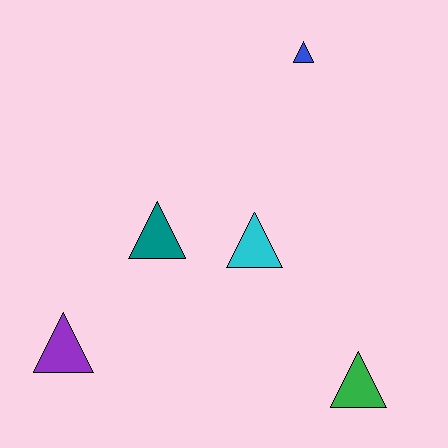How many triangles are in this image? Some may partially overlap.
There are 5 triangles.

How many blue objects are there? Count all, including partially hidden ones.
There is 1 blue object.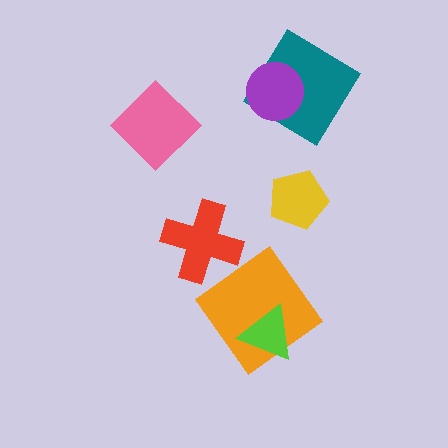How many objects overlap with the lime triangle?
1 object overlaps with the lime triangle.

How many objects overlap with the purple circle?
1 object overlaps with the purple circle.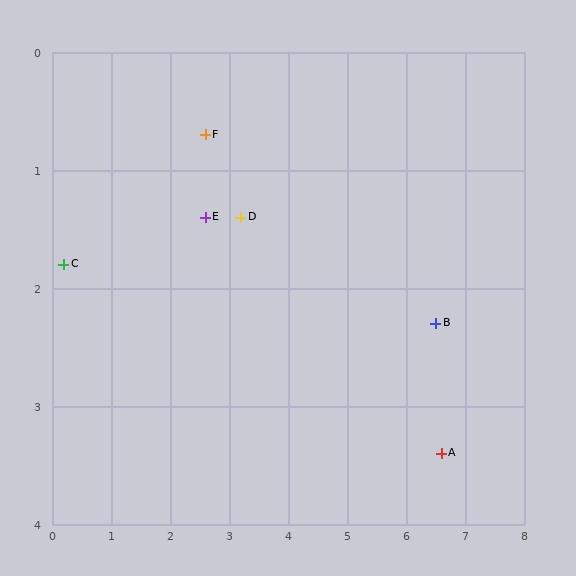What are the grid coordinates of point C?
Point C is at approximately (0.2, 1.8).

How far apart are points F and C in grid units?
Points F and C are about 2.6 grid units apart.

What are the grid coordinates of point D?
Point D is at approximately (3.2, 1.4).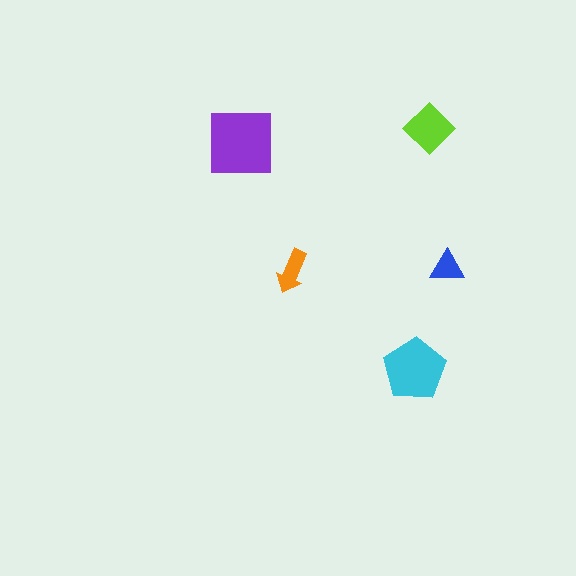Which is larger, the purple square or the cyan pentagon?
The purple square.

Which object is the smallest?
The blue triangle.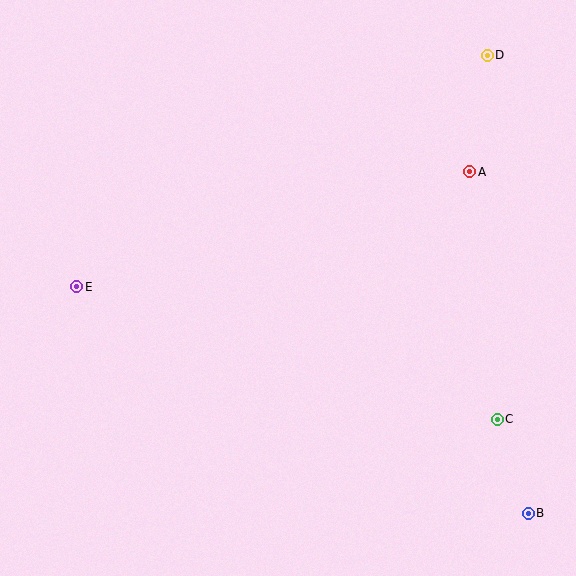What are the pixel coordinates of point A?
Point A is at (470, 172).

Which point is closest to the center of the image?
Point E at (77, 287) is closest to the center.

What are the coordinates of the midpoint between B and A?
The midpoint between B and A is at (499, 343).